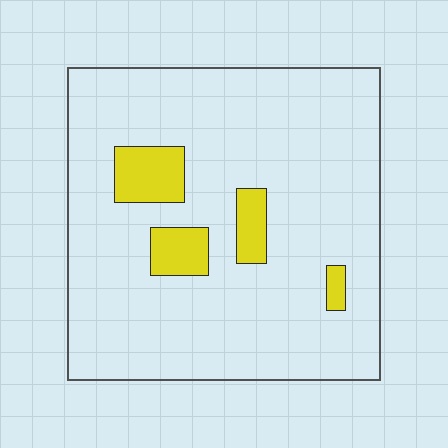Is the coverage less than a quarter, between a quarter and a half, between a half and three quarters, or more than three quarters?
Less than a quarter.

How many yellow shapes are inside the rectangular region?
4.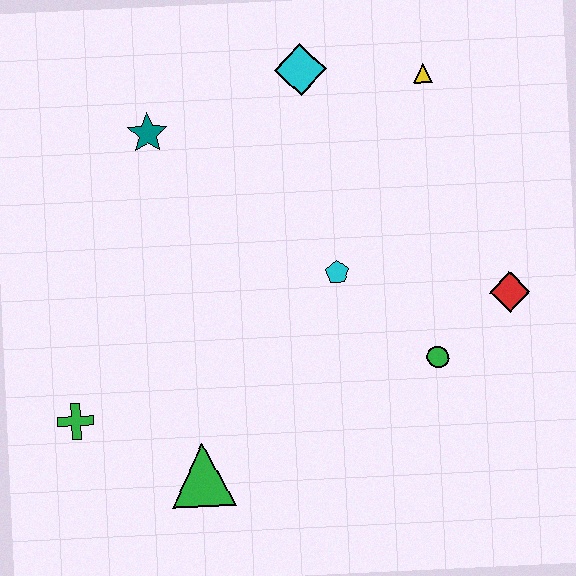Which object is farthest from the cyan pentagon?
The green cross is farthest from the cyan pentagon.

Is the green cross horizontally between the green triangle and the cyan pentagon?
No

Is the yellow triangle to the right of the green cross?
Yes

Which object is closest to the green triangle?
The green cross is closest to the green triangle.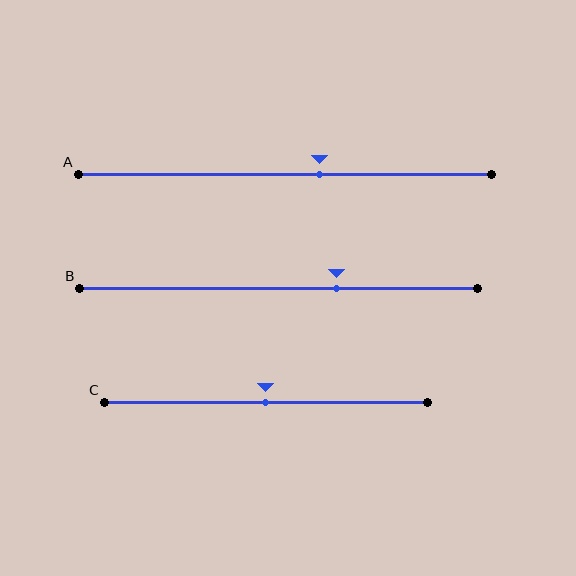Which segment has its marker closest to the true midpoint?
Segment C has its marker closest to the true midpoint.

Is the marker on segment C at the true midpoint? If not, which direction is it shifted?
Yes, the marker on segment C is at the true midpoint.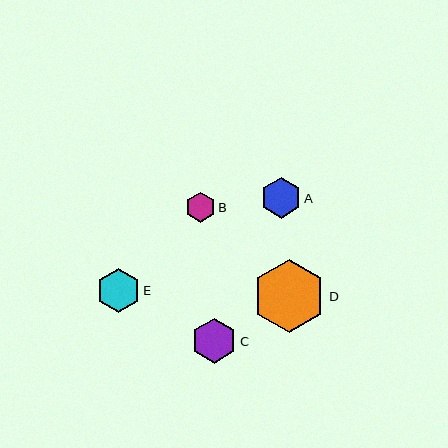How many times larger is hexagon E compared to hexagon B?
Hexagon E is approximately 1.5 times the size of hexagon B.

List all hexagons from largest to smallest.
From largest to smallest: D, C, E, A, B.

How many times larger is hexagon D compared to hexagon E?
Hexagon D is approximately 1.7 times the size of hexagon E.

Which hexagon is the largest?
Hexagon D is the largest with a size of approximately 74 pixels.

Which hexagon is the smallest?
Hexagon B is the smallest with a size of approximately 30 pixels.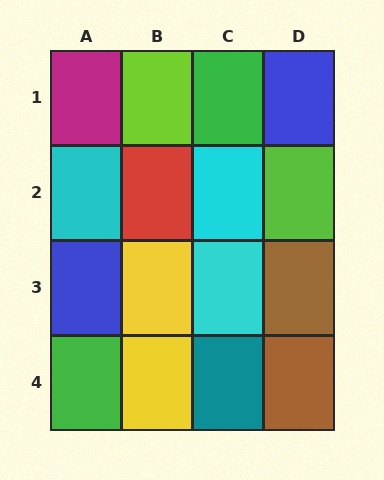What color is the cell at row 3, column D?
Brown.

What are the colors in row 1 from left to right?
Magenta, lime, green, blue.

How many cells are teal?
1 cell is teal.